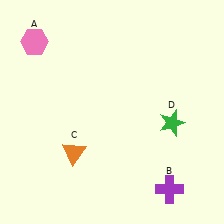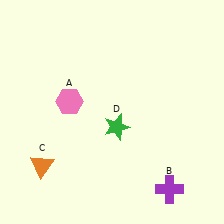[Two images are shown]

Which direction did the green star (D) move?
The green star (D) moved left.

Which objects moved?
The objects that moved are: the pink hexagon (A), the orange triangle (C), the green star (D).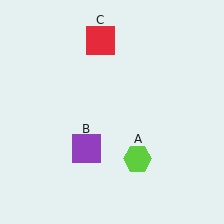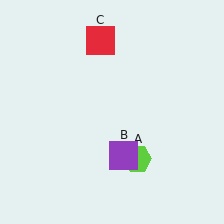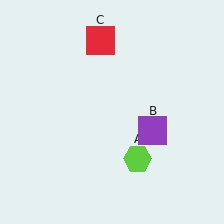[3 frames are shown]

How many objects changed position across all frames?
1 object changed position: purple square (object B).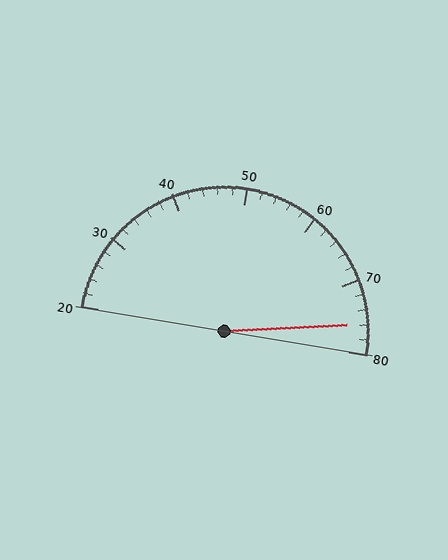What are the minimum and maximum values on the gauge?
The gauge ranges from 20 to 80.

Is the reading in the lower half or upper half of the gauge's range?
The reading is in the upper half of the range (20 to 80).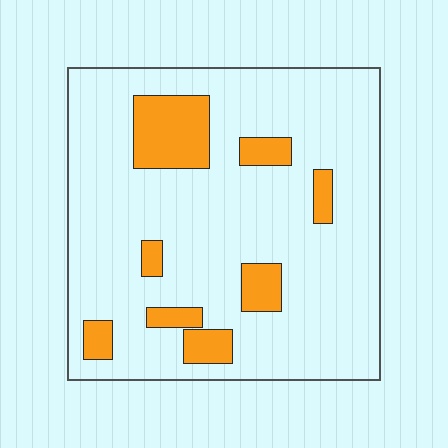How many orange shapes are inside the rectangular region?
8.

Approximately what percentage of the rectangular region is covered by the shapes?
Approximately 15%.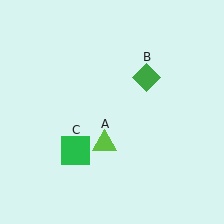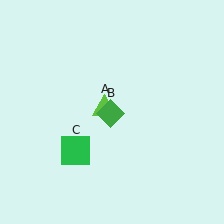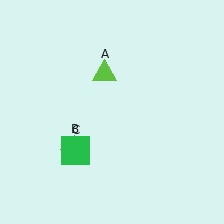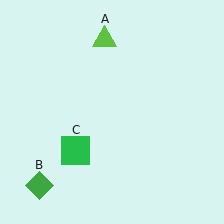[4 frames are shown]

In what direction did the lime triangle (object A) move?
The lime triangle (object A) moved up.